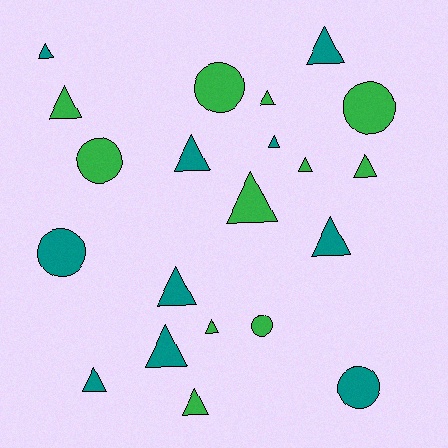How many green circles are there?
There are 4 green circles.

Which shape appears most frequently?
Triangle, with 15 objects.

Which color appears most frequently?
Green, with 11 objects.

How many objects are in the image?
There are 21 objects.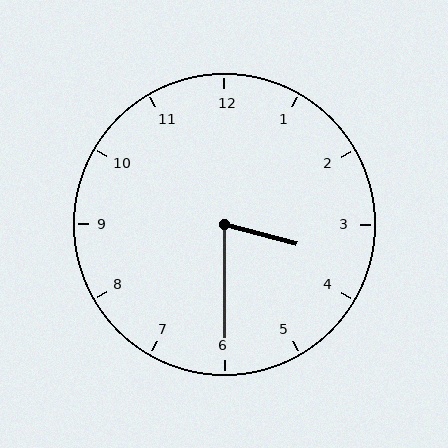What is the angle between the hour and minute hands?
Approximately 75 degrees.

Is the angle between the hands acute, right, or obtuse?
It is acute.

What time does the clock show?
3:30.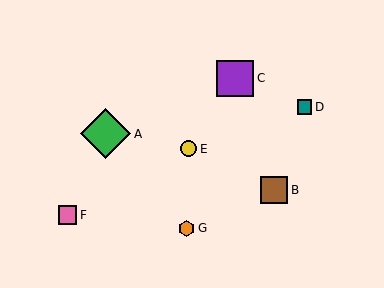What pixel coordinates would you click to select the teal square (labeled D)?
Click at (304, 107) to select the teal square D.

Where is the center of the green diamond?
The center of the green diamond is at (106, 134).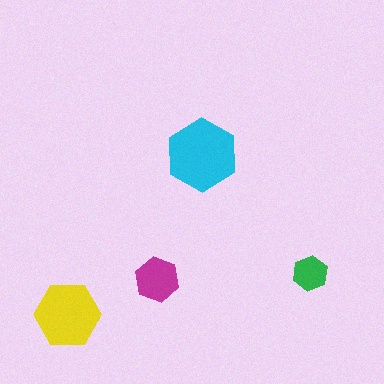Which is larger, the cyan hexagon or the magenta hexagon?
The cyan one.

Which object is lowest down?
The yellow hexagon is bottommost.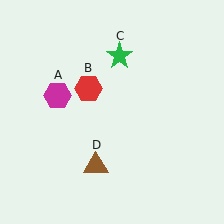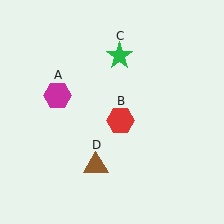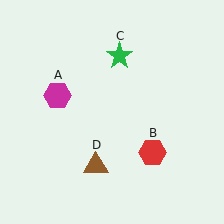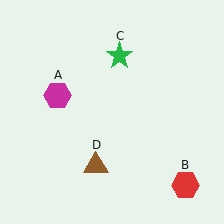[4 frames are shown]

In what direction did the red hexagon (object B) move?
The red hexagon (object B) moved down and to the right.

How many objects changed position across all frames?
1 object changed position: red hexagon (object B).